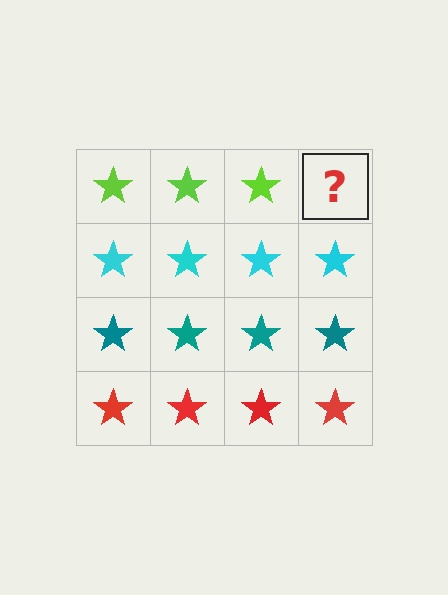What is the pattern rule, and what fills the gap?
The rule is that each row has a consistent color. The gap should be filled with a lime star.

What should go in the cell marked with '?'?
The missing cell should contain a lime star.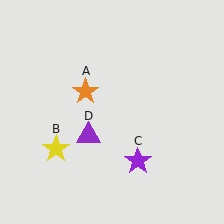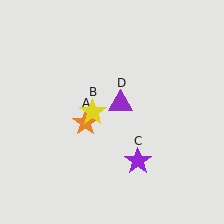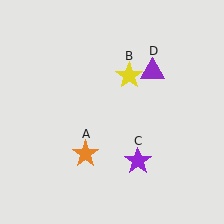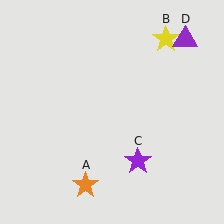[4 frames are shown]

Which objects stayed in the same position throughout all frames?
Purple star (object C) remained stationary.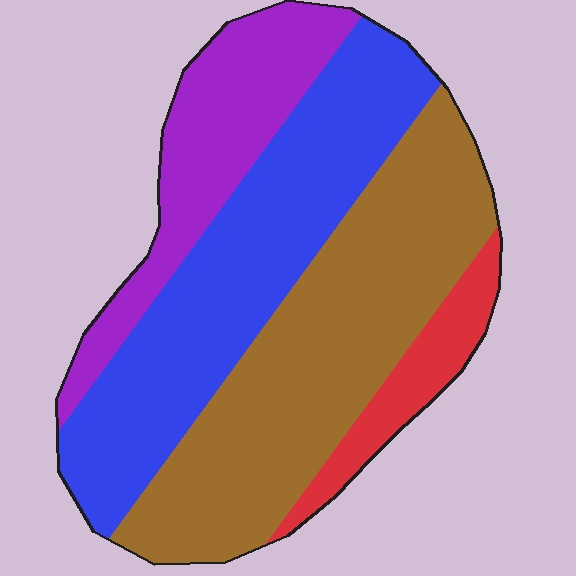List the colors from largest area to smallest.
From largest to smallest: brown, blue, purple, red.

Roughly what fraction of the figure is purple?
Purple covers 19% of the figure.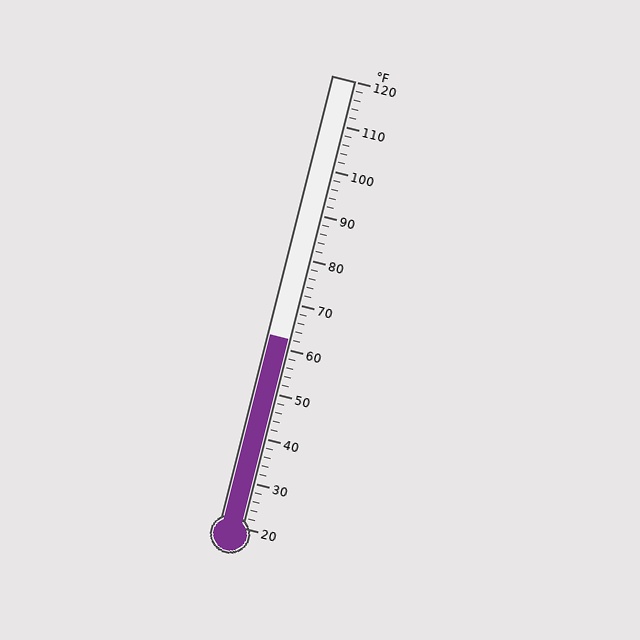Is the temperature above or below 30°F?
The temperature is above 30°F.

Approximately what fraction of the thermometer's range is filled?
The thermometer is filled to approximately 40% of its range.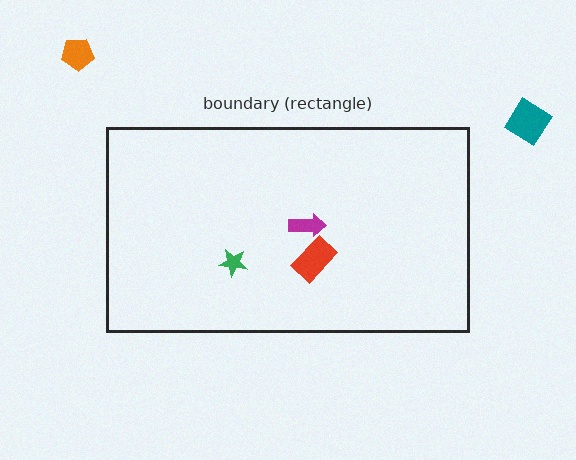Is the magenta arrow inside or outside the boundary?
Inside.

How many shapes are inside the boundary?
3 inside, 2 outside.